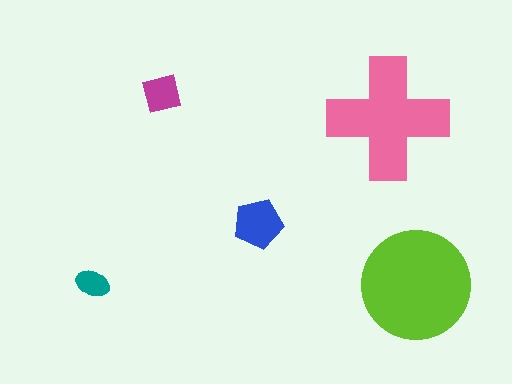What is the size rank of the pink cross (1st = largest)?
2nd.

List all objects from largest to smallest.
The lime circle, the pink cross, the blue pentagon, the magenta square, the teal ellipse.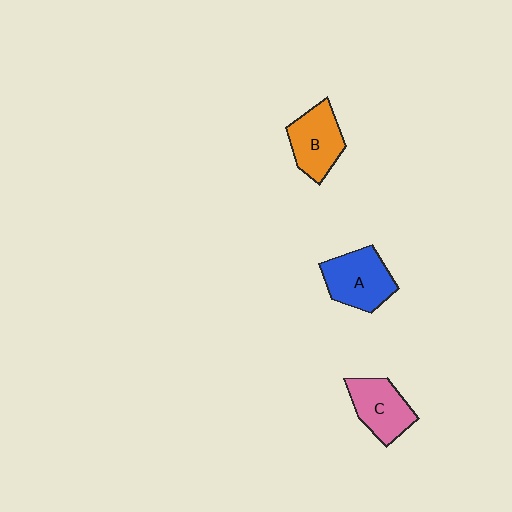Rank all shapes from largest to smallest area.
From largest to smallest: A (blue), B (orange), C (pink).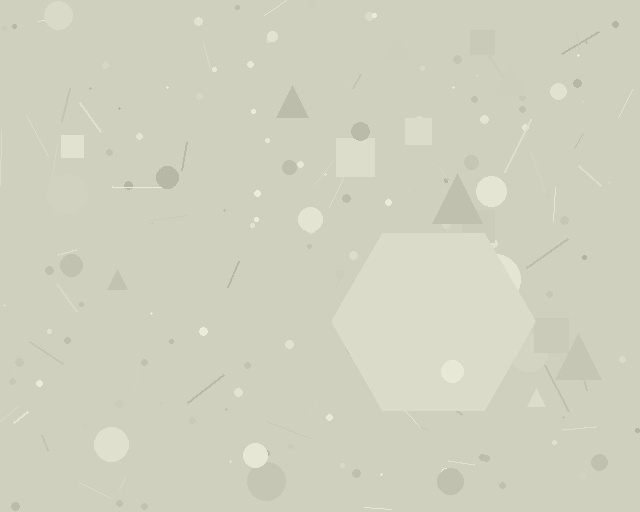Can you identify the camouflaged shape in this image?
The camouflaged shape is a hexagon.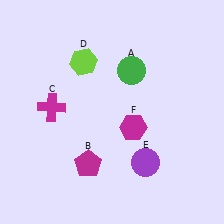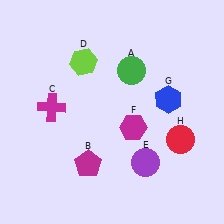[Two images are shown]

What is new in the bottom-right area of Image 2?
A red circle (H) was added in the bottom-right area of Image 2.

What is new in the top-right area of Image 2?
A blue hexagon (G) was added in the top-right area of Image 2.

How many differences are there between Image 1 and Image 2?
There are 2 differences between the two images.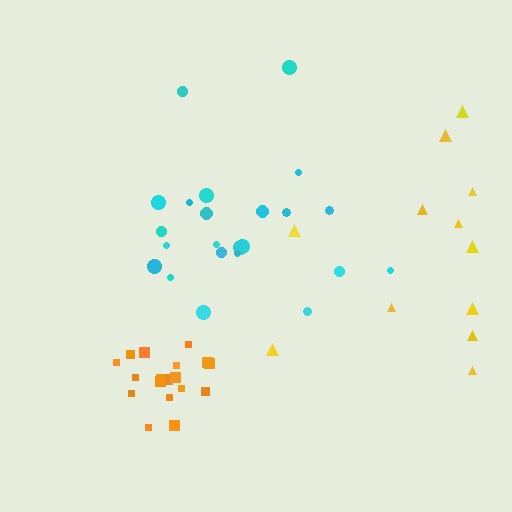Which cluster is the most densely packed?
Orange.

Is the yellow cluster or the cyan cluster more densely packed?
Cyan.